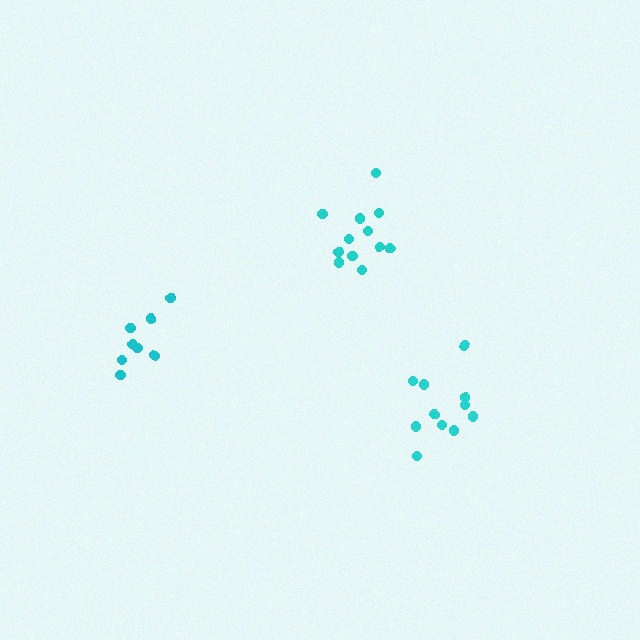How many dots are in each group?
Group 1: 11 dots, Group 2: 12 dots, Group 3: 8 dots (31 total).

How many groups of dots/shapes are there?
There are 3 groups.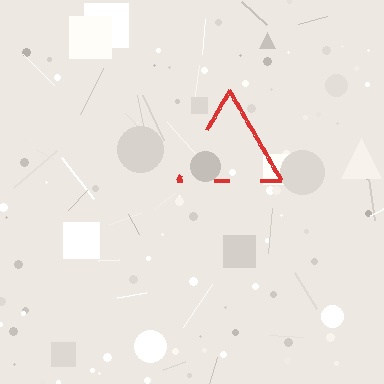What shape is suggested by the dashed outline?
The dashed outline suggests a triangle.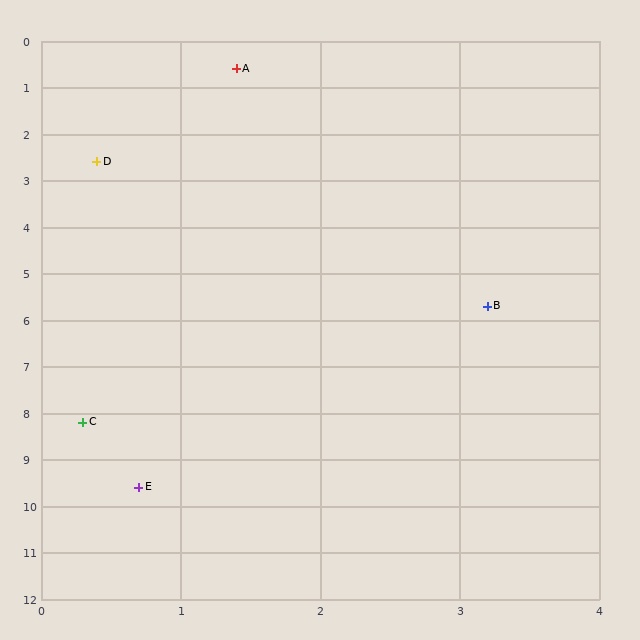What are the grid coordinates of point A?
Point A is at approximately (1.4, 0.6).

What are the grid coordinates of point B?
Point B is at approximately (3.2, 5.7).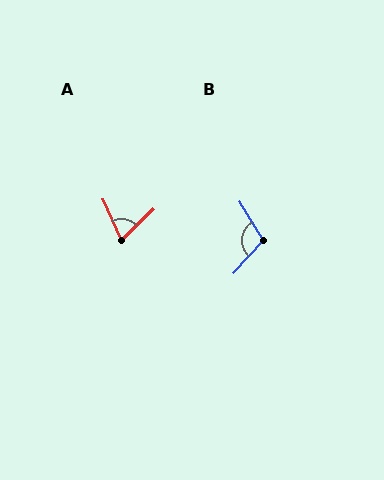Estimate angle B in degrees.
Approximately 107 degrees.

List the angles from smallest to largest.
A (70°), B (107°).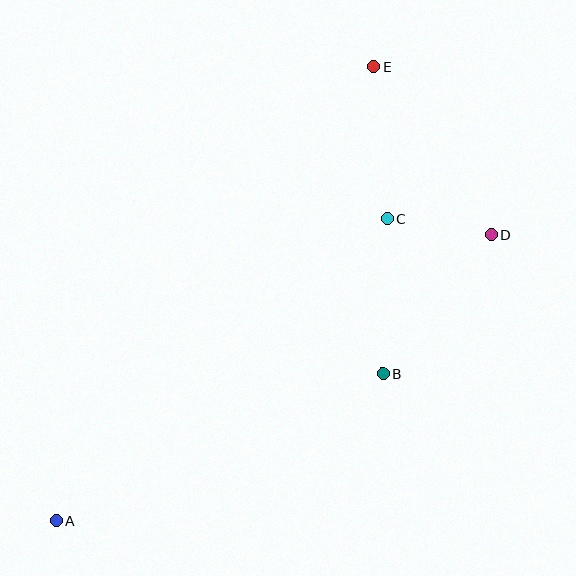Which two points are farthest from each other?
Points A and E are farthest from each other.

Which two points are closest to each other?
Points C and D are closest to each other.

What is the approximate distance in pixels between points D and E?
The distance between D and E is approximately 205 pixels.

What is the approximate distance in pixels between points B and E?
The distance between B and E is approximately 307 pixels.